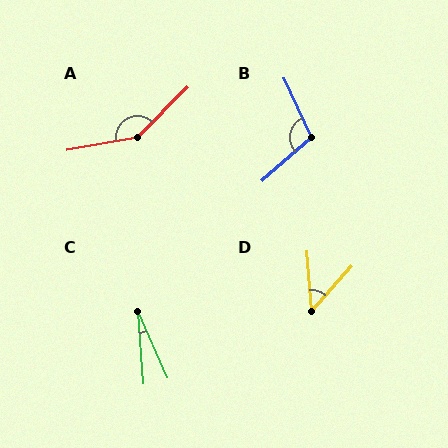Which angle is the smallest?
C, at approximately 19 degrees.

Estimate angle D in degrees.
Approximately 46 degrees.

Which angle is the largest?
A, at approximately 145 degrees.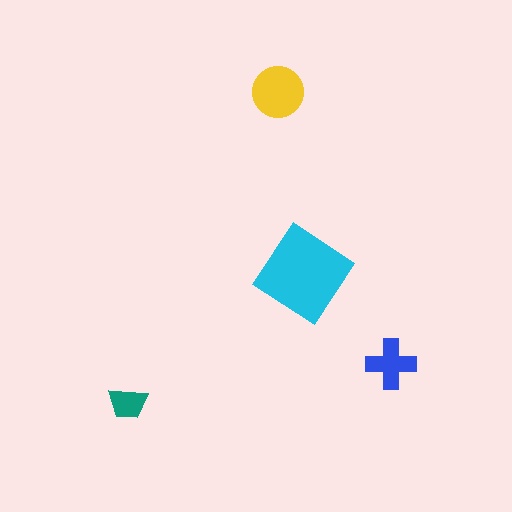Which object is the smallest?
The teal trapezoid.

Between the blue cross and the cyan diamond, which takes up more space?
The cyan diamond.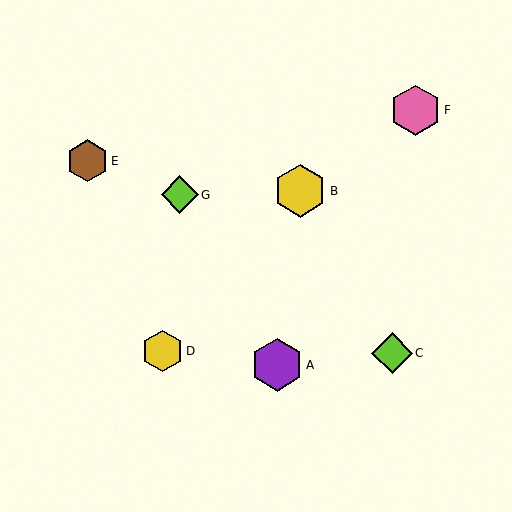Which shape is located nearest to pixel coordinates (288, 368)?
The purple hexagon (labeled A) at (277, 365) is nearest to that location.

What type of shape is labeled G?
Shape G is a lime diamond.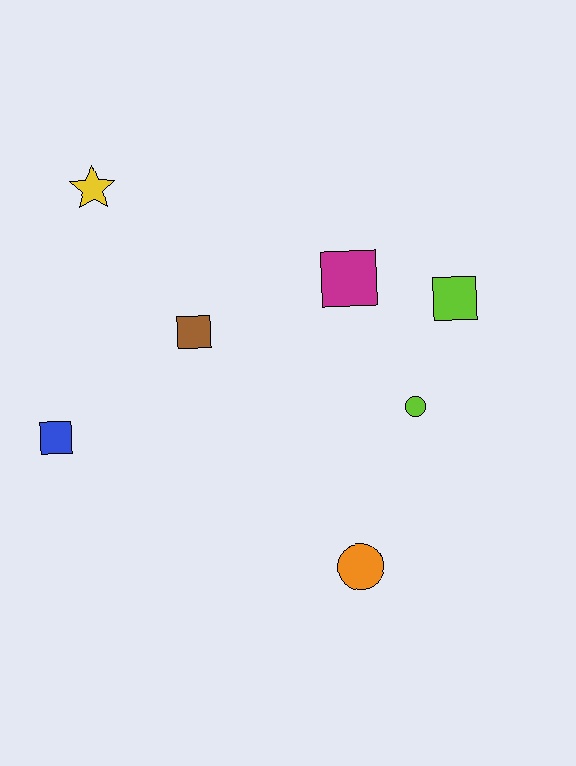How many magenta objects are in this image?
There is 1 magenta object.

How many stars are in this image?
There is 1 star.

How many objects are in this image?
There are 7 objects.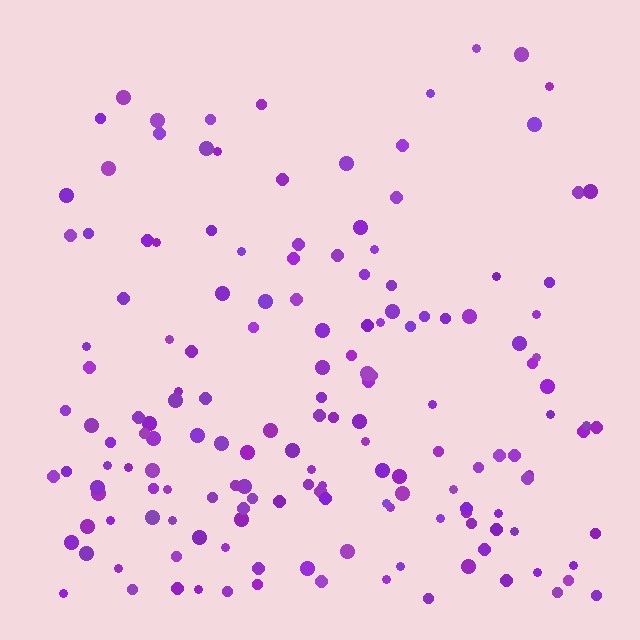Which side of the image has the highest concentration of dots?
The bottom.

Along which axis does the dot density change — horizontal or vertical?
Vertical.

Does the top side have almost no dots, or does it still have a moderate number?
Still a moderate number, just noticeably fewer than the bottom.